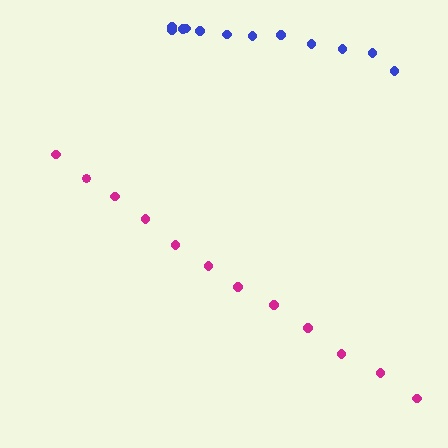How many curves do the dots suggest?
There are 2 distinct paths.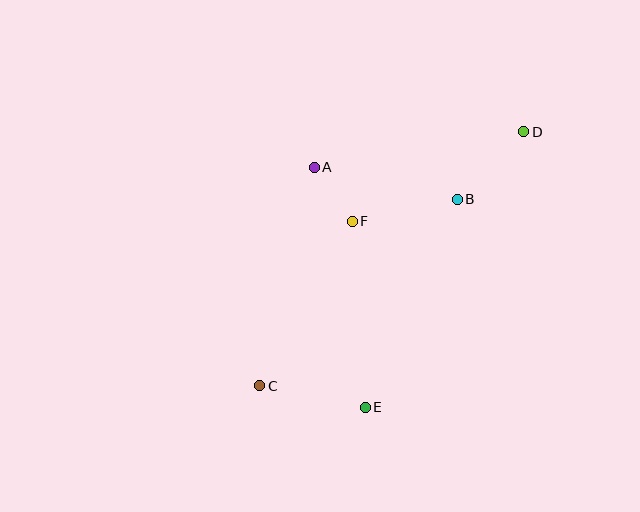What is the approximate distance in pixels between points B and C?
The distance between B and C is approximately 272 pixels.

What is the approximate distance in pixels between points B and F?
The distance between B and F is approximately 108 pixels.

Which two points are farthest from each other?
Points C and D are farthest from each other.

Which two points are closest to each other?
Points A and F are closest to each other.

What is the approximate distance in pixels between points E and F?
The distance between E and F is approximately 186 pixels.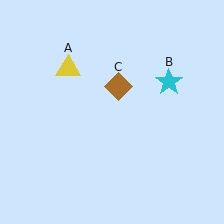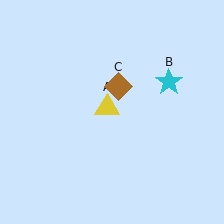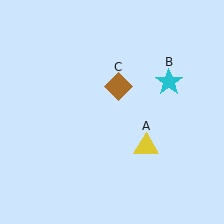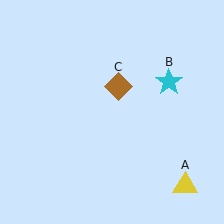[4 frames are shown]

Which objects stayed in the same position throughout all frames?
Cyan star (object B) and brown diamond (object C) remained stationary.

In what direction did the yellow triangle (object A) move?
The yellow triangle (object A) moved down and to the right.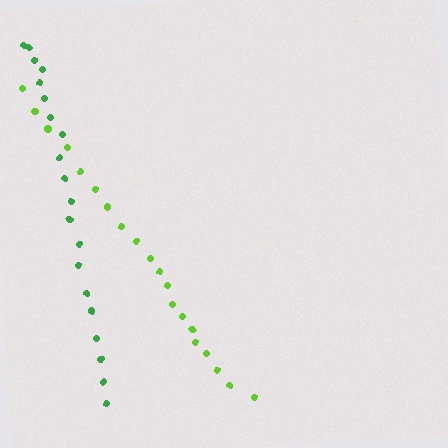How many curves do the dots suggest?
There are 2 distinct paths.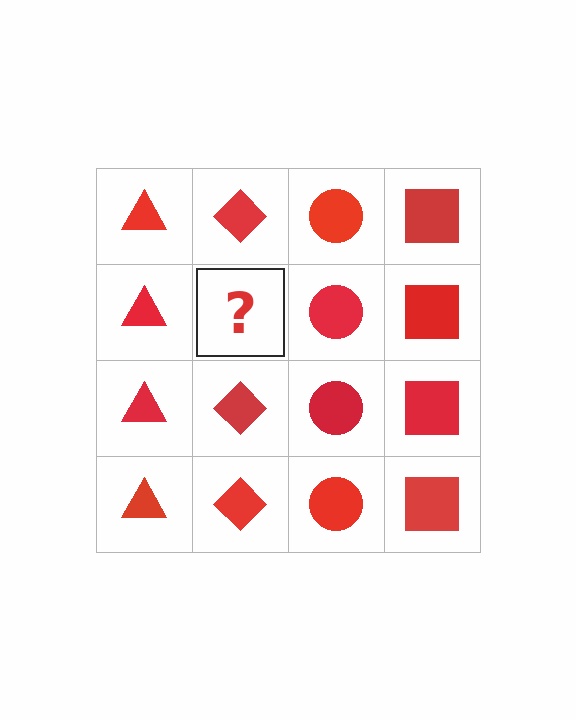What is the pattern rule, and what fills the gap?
The rule is that each column has a consistent shape. The gap should be filled with a red diamond.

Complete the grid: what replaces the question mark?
The question mark should be replaced with a red diamond.